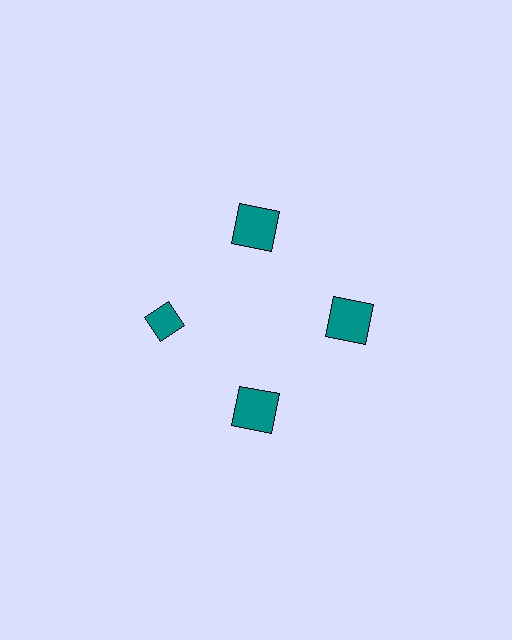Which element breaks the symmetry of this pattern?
The teal diamond at roughly the 9 o'clock position breaks the symmetry. All other shapes are teal squares.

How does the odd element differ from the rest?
It has a different shape: diamond instead of square.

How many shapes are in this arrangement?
There are 4 shapes arranged in a ring pattern.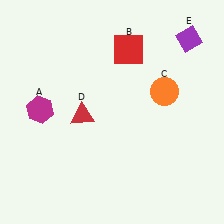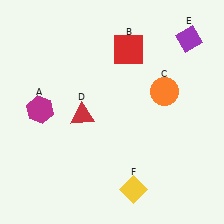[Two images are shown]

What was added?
A yellow diamond (F) was added in Image 2.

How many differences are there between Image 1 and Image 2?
There is 1 difference between the two images.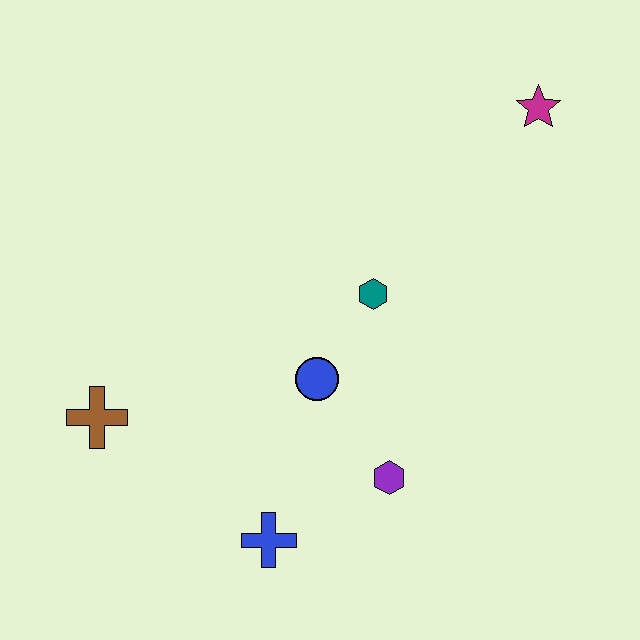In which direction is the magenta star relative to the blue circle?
The magenta star is above the blue circle.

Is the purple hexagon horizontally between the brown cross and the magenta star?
Yes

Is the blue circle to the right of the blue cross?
Yes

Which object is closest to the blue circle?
The teal hexagon is closest to the blue circle.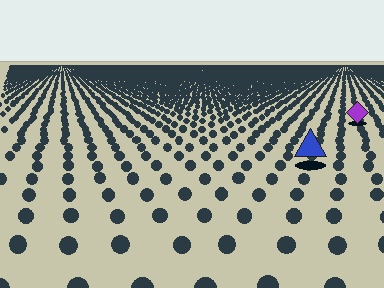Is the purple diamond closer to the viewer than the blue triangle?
No. The blue triangle is closer — you can tell from the texture gradient: the ground texture is coarser near it.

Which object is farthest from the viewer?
The purple diamond is farthest from the viewer. It appears smaller and the ground texture around it is denser.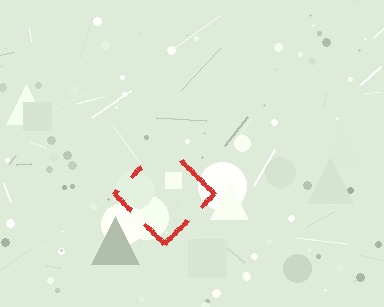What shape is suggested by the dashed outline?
The dashed outline suggests a diamond.